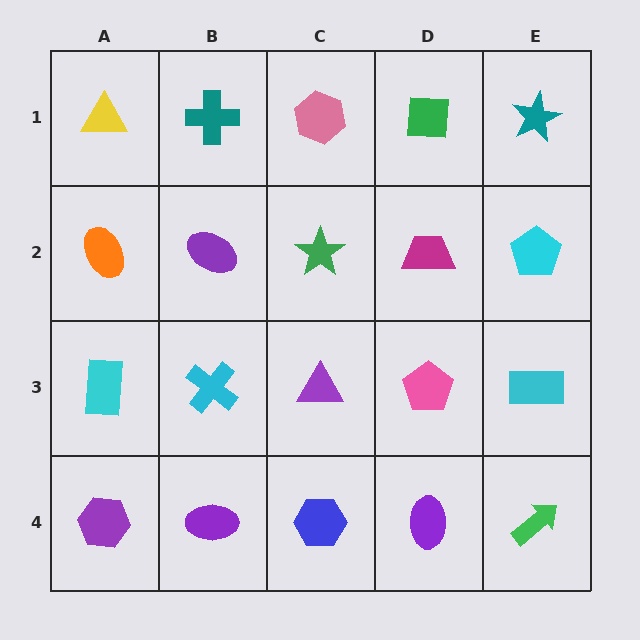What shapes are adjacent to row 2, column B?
A teal cross (row 1, column B), a cyan cross (row 3, column B), an orange ellipse (row 2, column A), a green star (row 2, column C).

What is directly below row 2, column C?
A purple triangle.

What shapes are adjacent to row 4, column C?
A purple triangle (row 3, column C), a purple ellipse (row 4, column B), a purple ellipse (row 4, column D).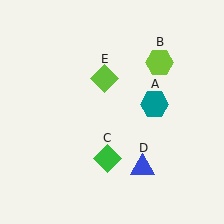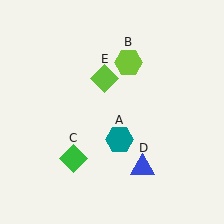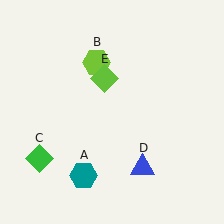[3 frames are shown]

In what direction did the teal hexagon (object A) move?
The teal hexagon (object A) moved down and to the left.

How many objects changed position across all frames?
3 objects changed position: teal hexagon (object A), lime hexagon (object B), green diamond (object C).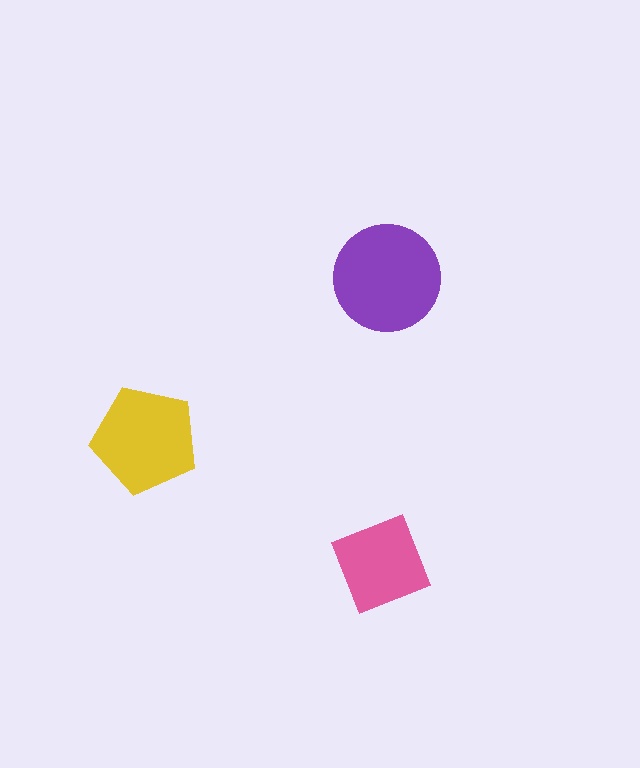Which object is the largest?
The purple circle.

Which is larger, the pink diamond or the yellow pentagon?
The yellow pentagon.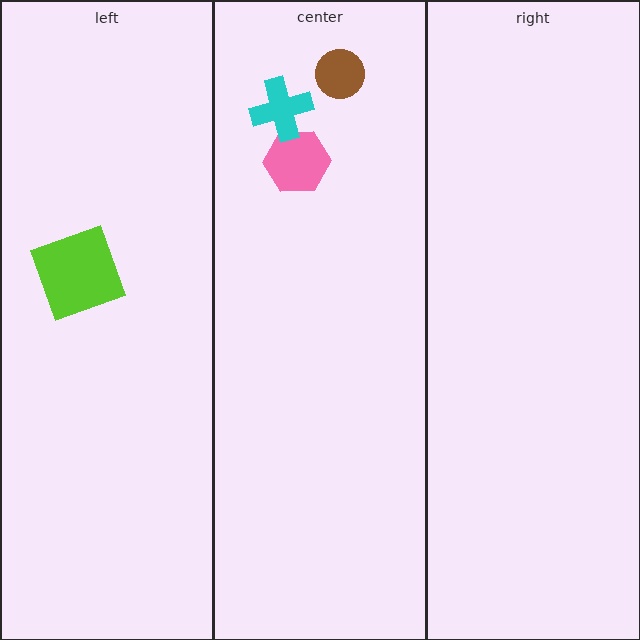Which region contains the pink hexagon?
The center region.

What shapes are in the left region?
The lime square.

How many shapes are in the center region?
3.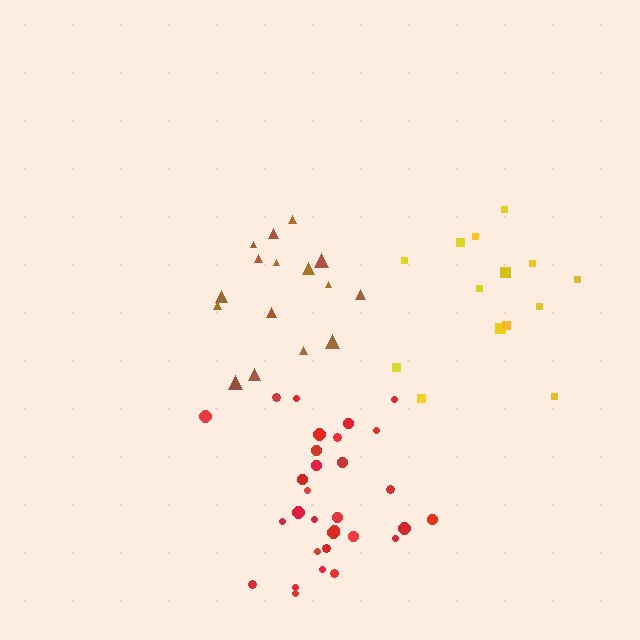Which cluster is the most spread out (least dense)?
Yellow.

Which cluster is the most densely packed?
Red.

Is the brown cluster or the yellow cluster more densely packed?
Brown.